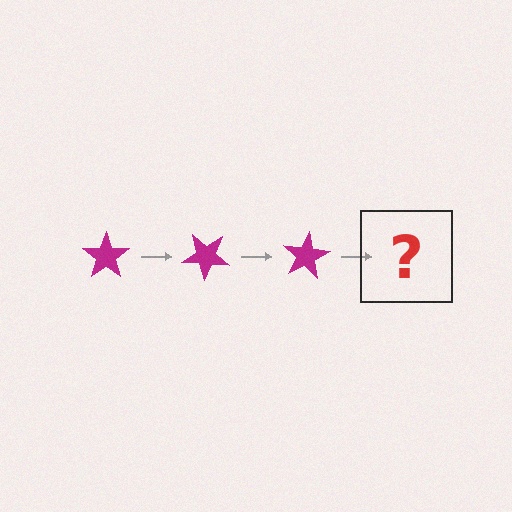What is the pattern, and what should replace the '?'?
The pattern is that the star rotates 40 degrees each step. The '?' should be a magenta star rotated 120 degrees.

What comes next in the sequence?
The next element should be a magenta star rotated 120 degrees.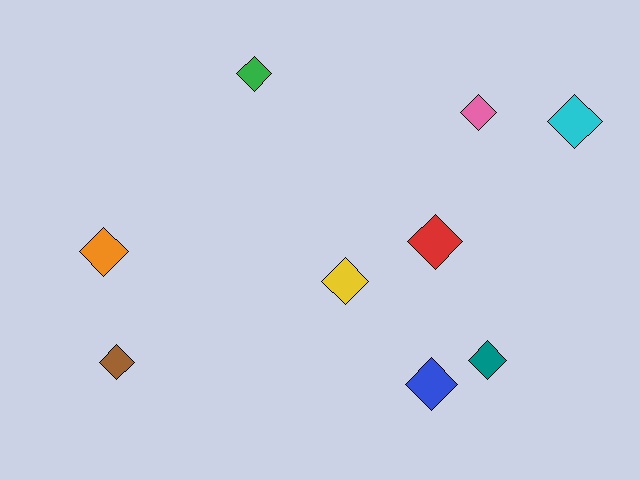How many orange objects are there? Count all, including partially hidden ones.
There is 1 orange object.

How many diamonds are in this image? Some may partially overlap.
There are 9 diamonds.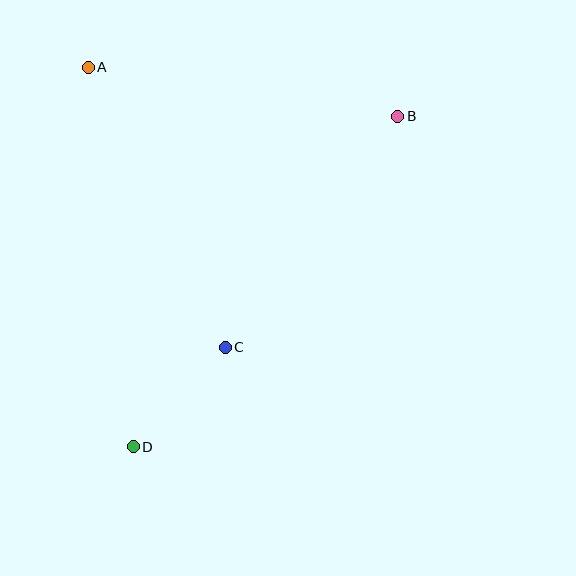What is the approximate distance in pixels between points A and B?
The distance between A and B is approximately 314 pixels.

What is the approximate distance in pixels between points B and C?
The distance between B and C is approximately 288 pixels.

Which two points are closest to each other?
Points C and D are closest to each other.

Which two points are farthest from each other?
Points B and D are farthest from each other.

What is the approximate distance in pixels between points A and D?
The distance between A and D is approximately 382 pixels.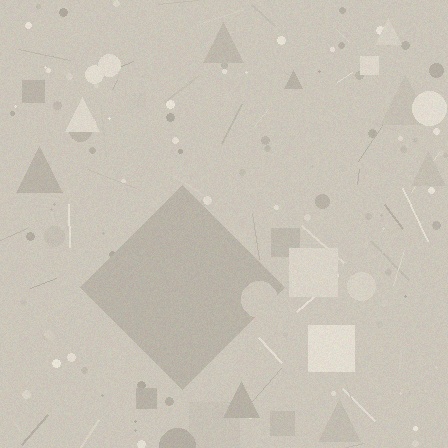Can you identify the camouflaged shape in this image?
The camouflaged shape is a diamond.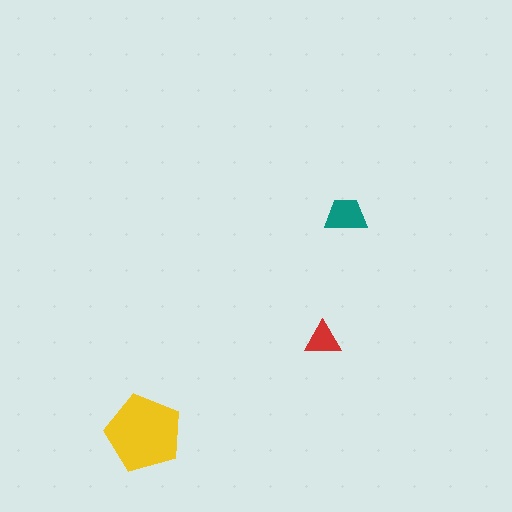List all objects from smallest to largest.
The red triangle, the teal trapezoid, the yellow pentagon.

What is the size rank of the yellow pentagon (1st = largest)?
1st.